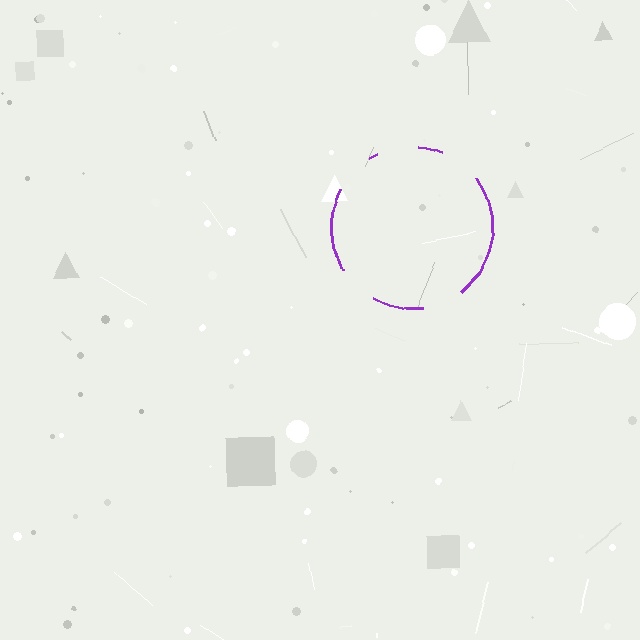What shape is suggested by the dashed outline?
The dashed outline suggests a circle.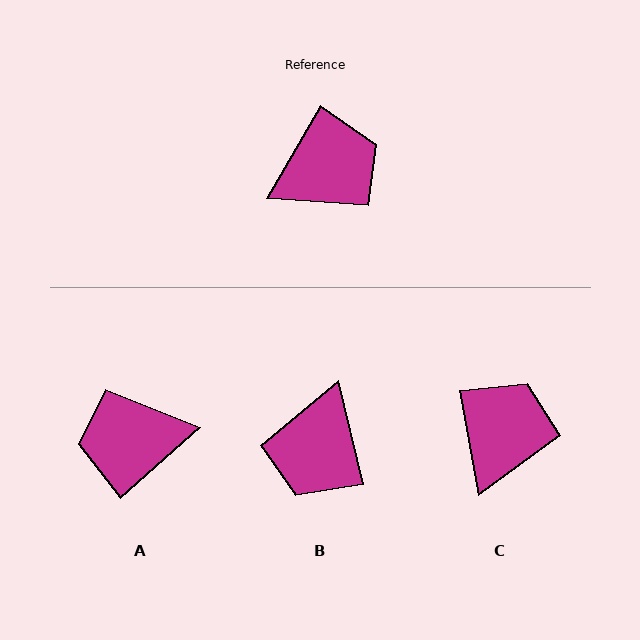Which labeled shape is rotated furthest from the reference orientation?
A, about 162 degrees away.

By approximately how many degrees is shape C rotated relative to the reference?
Approximately 40 degrees counter-clockwise.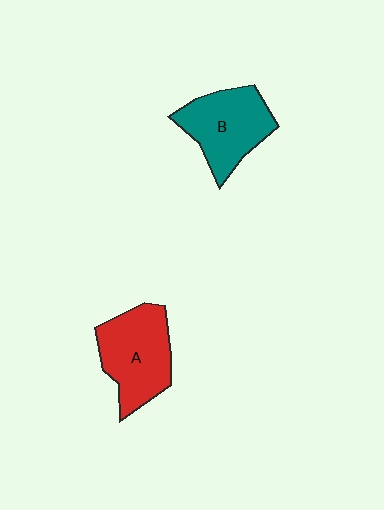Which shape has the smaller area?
Shape B (teal).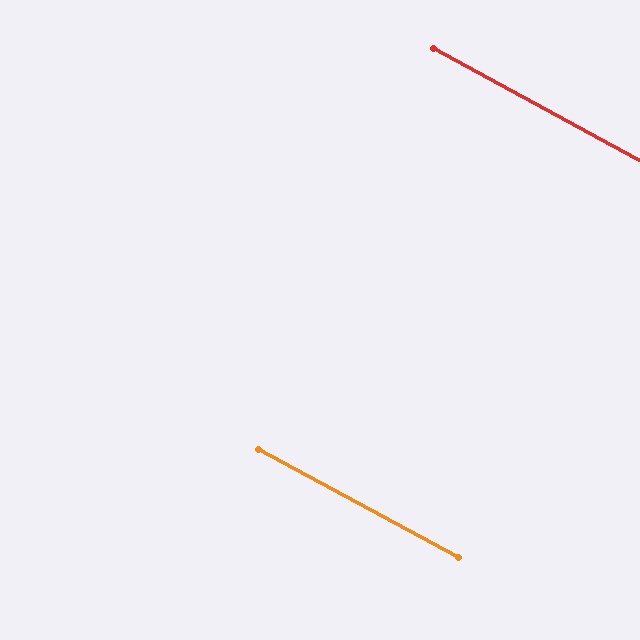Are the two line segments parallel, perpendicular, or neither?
Parallel — their directions differ by only 0.1°.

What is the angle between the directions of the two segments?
Approximately 0 degrees.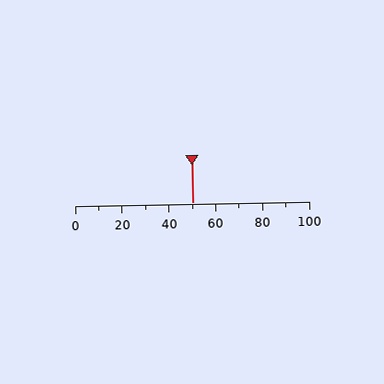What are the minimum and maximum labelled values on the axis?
The axis runs from 0 to 100.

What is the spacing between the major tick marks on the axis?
The major ticks are spaced 20 apart.